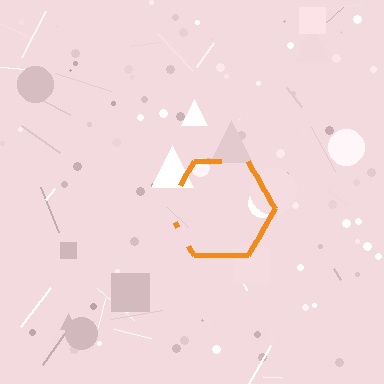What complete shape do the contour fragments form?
The contour fragments form a hexagon.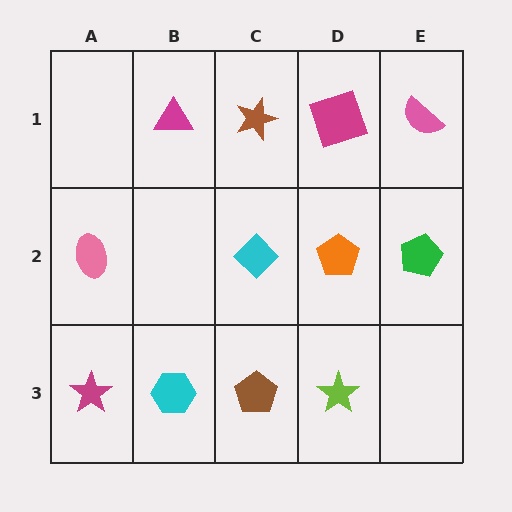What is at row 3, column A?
A magenta star.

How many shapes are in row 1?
4 shapes.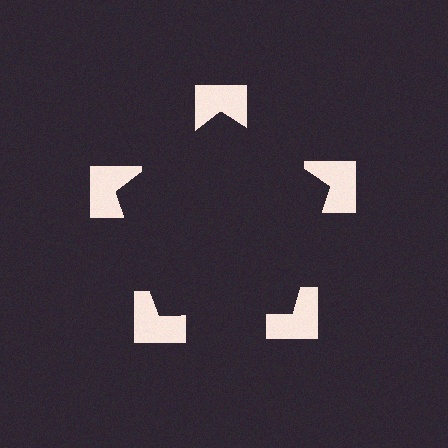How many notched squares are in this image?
There are 5 — one at each vertex of the illusory pentagon.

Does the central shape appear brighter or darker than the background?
It typically appears slightly darker than the background, even though no actual brightness change is drawn.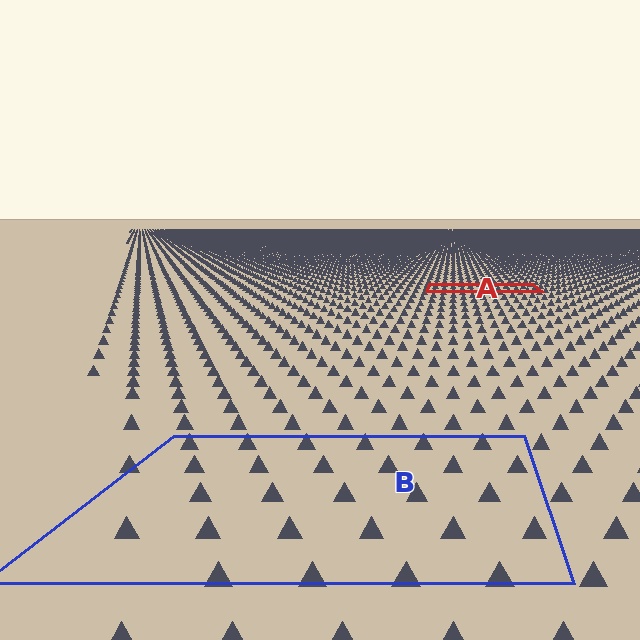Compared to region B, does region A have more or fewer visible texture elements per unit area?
Region A has more texture elements per unit area — they are packed more densely because it is farther away.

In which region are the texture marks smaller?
The texture marks are smaller in region A, because it is farther away.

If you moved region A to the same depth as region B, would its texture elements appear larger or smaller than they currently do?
They would appear larger. At a closer depth, the same texture elements are projected at a bigger on-screen size.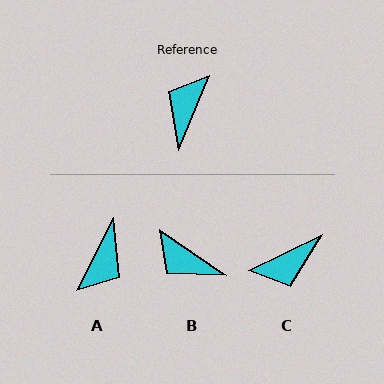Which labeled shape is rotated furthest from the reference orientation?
A, about 175 degrees away.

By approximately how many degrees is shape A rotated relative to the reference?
Approximately 175 degrees counter-clockwise.